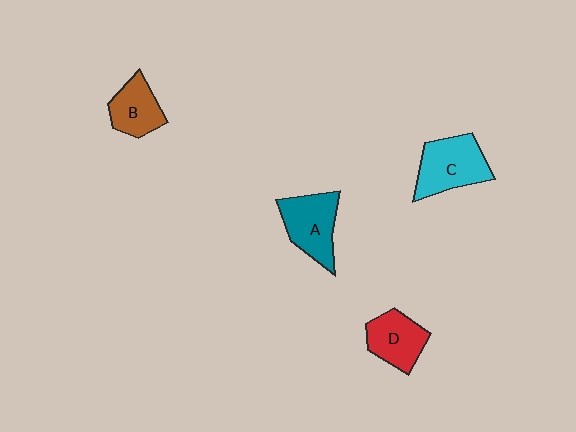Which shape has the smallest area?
Shape B (brown).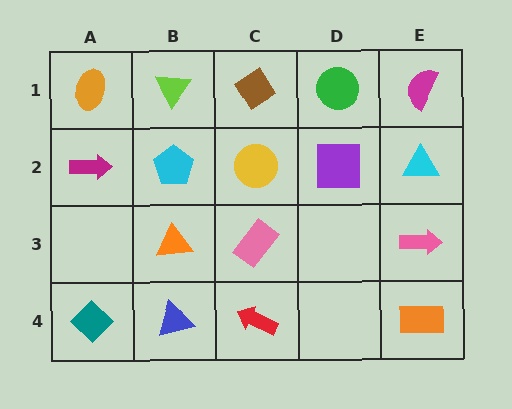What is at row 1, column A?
An orange ellipse.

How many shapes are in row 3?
3 shapes.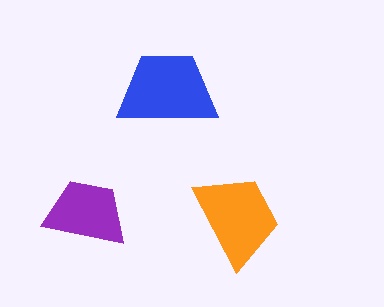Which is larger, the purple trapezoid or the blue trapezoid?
The blue one.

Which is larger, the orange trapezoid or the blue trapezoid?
The blue one.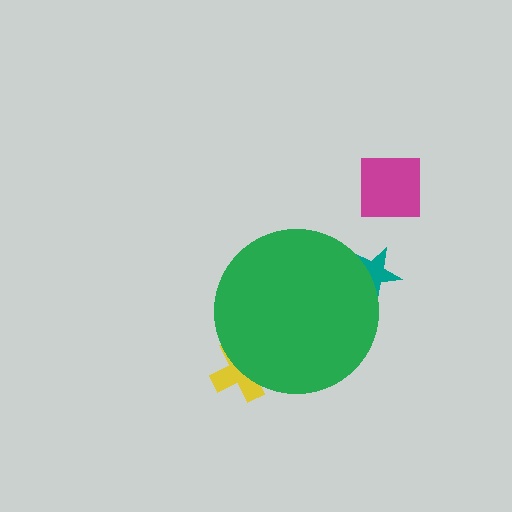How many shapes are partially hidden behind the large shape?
2 shapes are partially hidden.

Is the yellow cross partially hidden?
Yes, the yellow cross is partially hidden behind the green circle.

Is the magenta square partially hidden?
No, the magenta square is fully visible.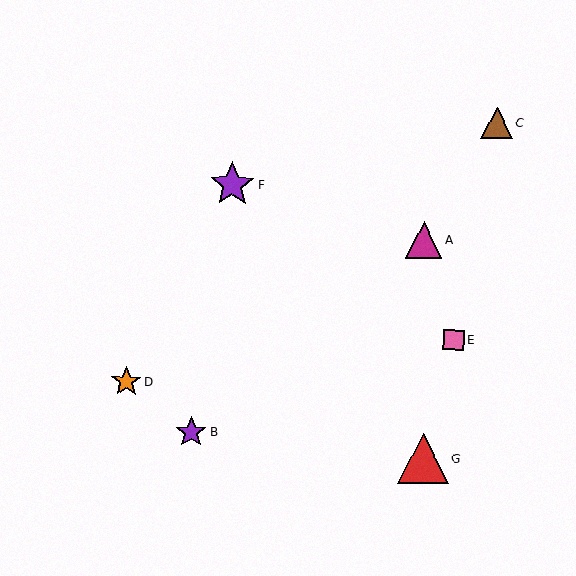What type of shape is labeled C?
Shape C is a brown triangle.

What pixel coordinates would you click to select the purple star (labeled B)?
Click at (191, 433) to select the purple star B.